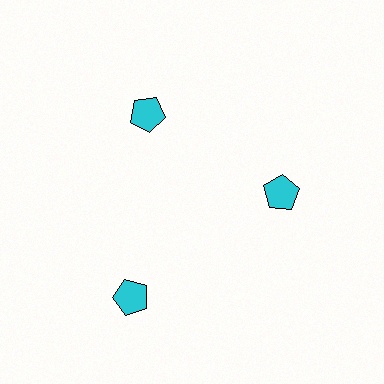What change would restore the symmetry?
The symmetry would be restored by moving it inward, back onto the ring so that all 3 pentagons sit at equal angles and equal distance from the center.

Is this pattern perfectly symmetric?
No. The 3 cyan pentagons are arranged in a ring, but one element near the 7 o'clock position is pushed outward from the center, breaking the 3-fold rotational symmetry.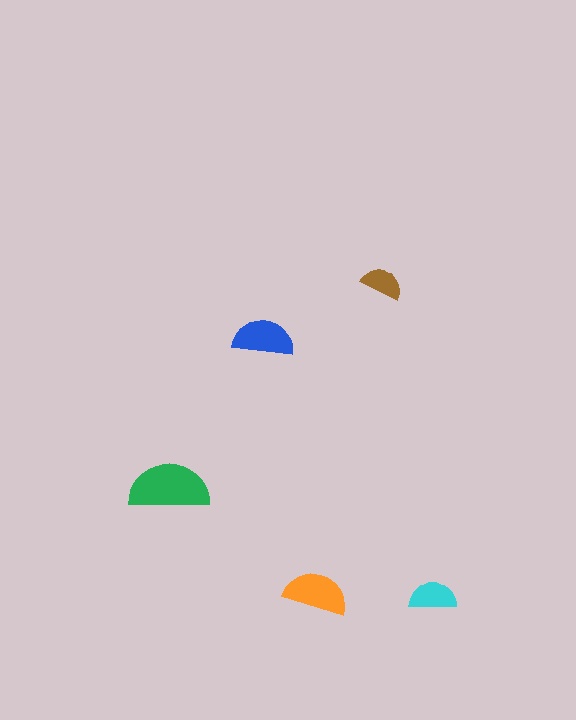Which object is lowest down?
The cyan semicircle is bottommost.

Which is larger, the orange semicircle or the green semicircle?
The green one.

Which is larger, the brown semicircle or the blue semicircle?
The blue one.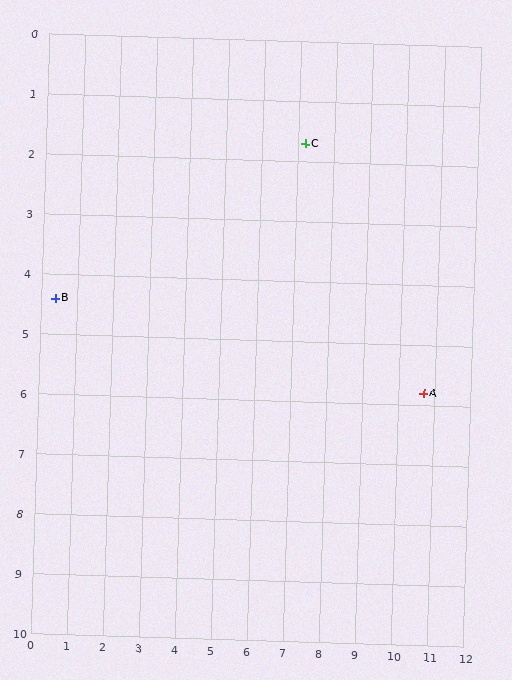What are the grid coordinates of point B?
Point B is at approximately (0.4, 4.4).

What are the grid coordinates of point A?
Point A is at approximately (10.7, 5.8).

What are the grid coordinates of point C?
Point C is at approximately (7.2, 1.7).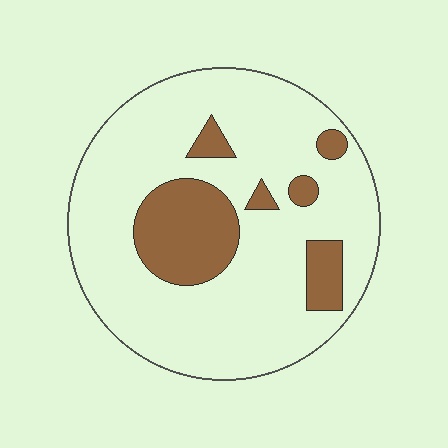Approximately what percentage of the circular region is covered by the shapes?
Approximately 20%.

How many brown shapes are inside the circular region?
6.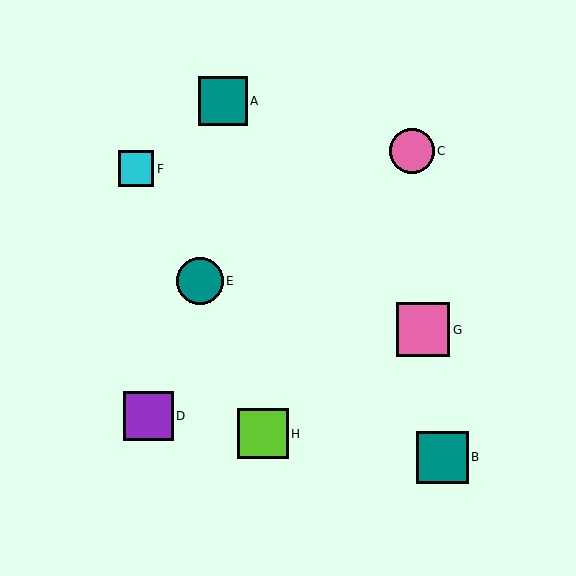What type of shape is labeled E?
Shape E is a teal circle.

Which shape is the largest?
The pink square (labeled G) is the largest.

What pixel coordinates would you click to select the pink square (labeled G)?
Click at (423, 330) to select the pink square G.